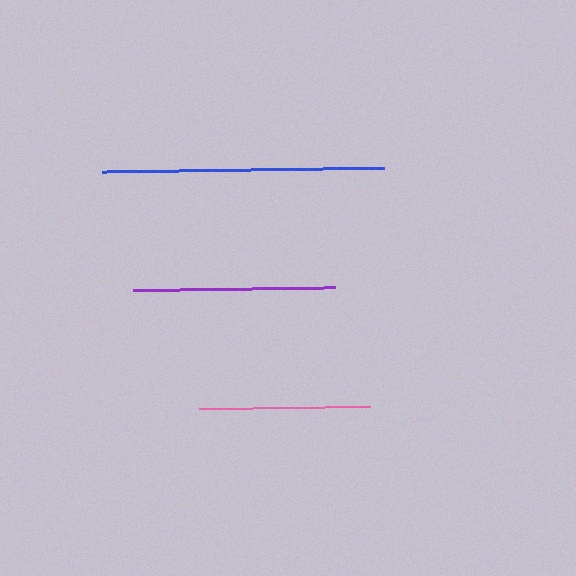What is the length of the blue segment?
The blue segment is approximately 282 pixels long.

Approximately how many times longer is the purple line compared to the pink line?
The purple line is approximately 1.2 times the length of the pink line.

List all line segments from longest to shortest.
From longest to shortest: blue, purple, pink.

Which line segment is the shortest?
The pink line is the shortest at approximately 171 pixels.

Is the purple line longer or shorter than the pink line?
The purple line is longer than the pink line.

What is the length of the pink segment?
The pink segment is approximately 171 pixels long.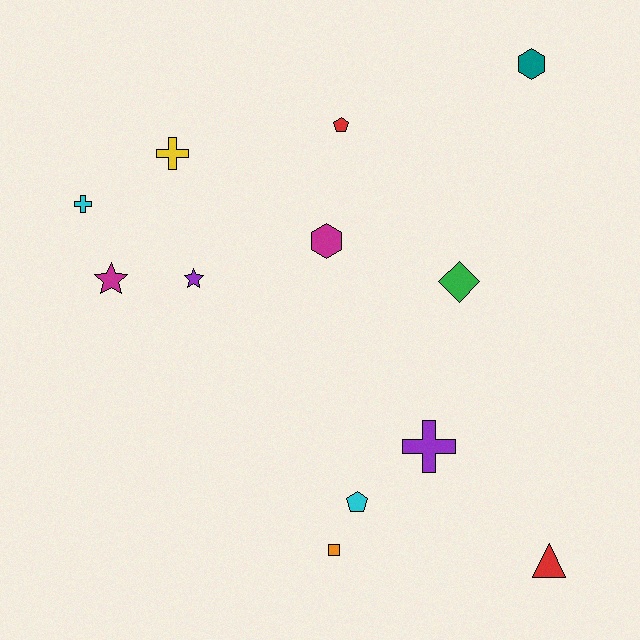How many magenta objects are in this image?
There are 2 magenta objects.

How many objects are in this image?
There are 12 objects.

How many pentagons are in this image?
There are 2 pentagons.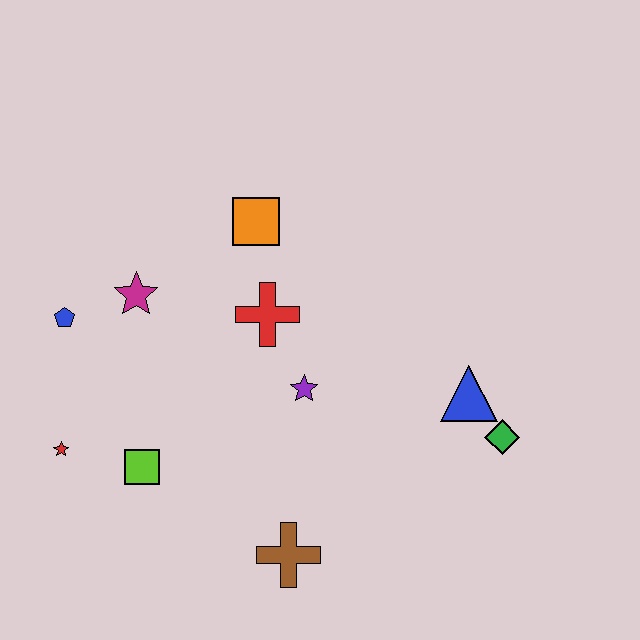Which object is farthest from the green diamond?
The blue pentagon is farthest from the green diamond.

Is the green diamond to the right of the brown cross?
Yes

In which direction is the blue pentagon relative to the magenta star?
The blue pentagon is to the left of the magenta star.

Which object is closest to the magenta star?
The blue pentagon is closest to the magenta star.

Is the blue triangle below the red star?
No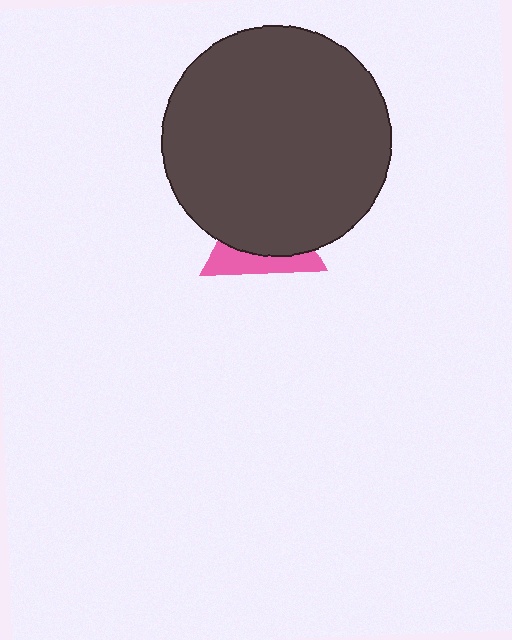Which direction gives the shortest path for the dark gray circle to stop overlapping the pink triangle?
Moving up gives the shortest separation.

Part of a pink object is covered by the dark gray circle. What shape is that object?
It is a triangle.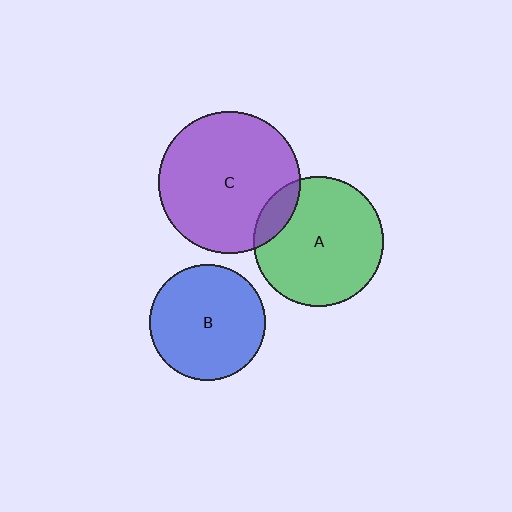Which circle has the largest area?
Circle C (purple).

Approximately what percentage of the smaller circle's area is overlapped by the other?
Approximately 10%.